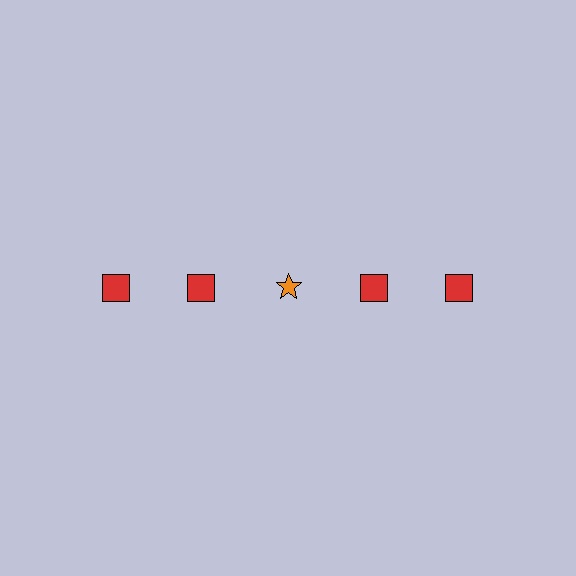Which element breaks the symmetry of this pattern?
The orange star in the top row, center column breaks the symmetry. All other shapes are red squares.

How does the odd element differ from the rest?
It differs in both color (orange instead of red) and shape (star instead of square).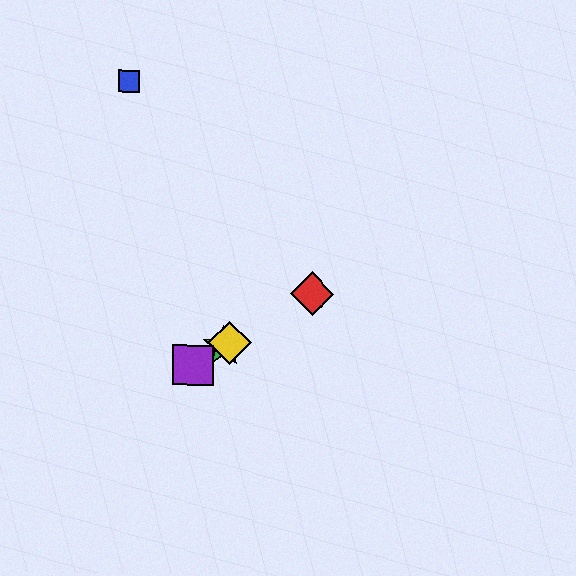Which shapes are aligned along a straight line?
The red diamond, the green star, the yellow diamond, the purple square are aligned along a straight line.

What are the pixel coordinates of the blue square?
The blue square is at (129, 81).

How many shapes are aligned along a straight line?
4 shapes (the red diamond, the green star, the yellow diamond, the purple square) are aligned along a straight line.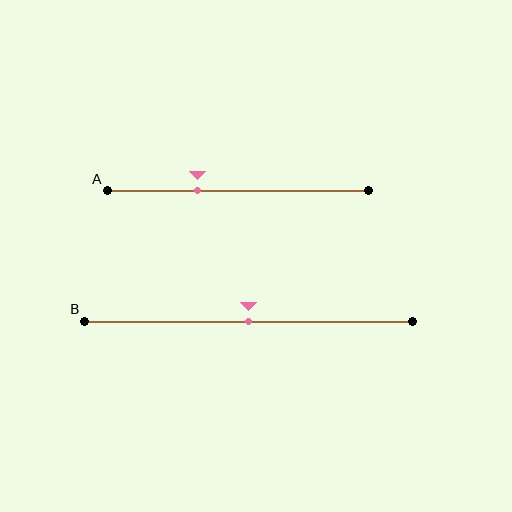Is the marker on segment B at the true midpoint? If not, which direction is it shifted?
Yes, the marker on segment B is at the true midpoint.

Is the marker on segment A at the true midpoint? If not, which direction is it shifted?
No, the marker on segment A is shifted to the left by about 15% of the segment length.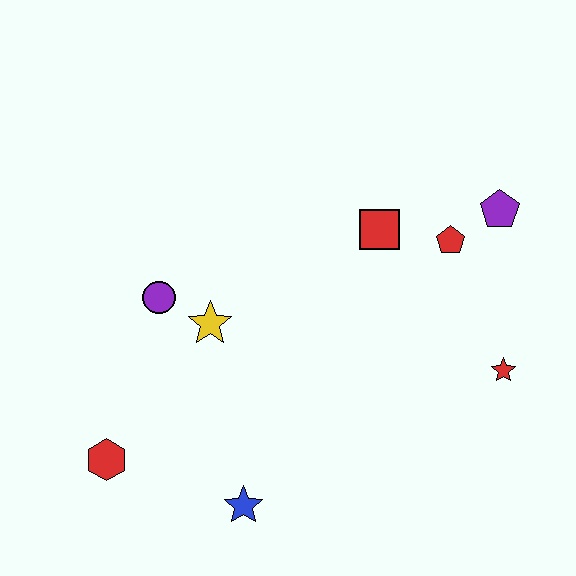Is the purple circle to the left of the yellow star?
Yes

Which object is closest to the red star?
The red pentagon is closest to the red star.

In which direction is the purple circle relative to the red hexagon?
The purple circle is above the red hexagon.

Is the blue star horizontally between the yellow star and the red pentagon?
Yes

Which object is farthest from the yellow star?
The purple pentagon is farthest from the yellow star.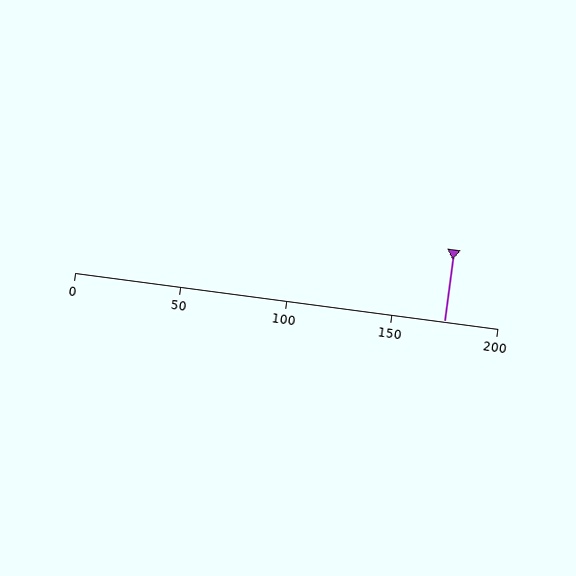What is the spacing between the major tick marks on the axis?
The major ticks are spaced 50 apart.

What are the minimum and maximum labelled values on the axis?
The axis runs from 0 to 200.